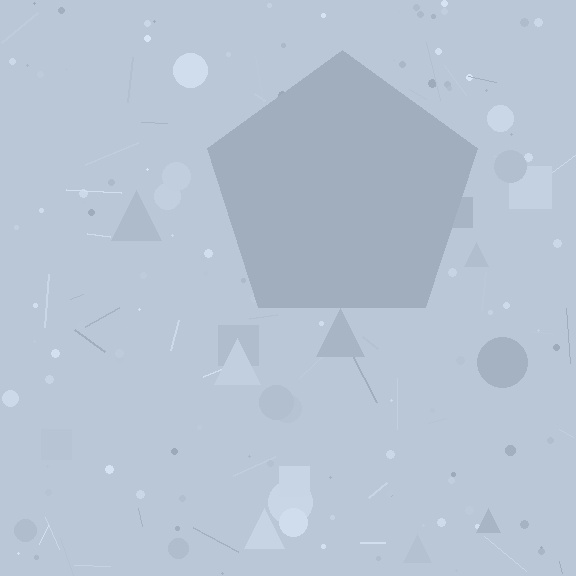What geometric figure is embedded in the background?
A pentagon is embedded in the background.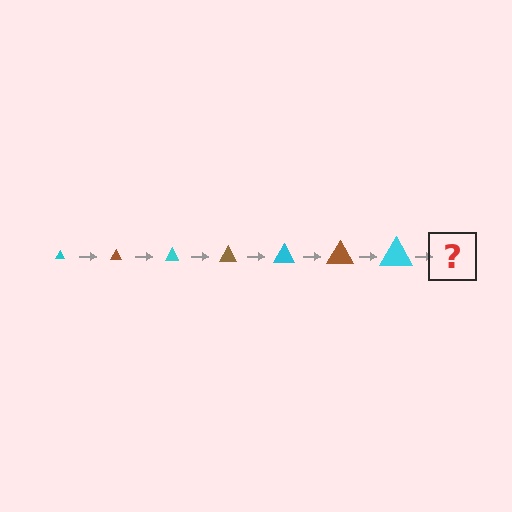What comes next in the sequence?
The next element should be a brown triangle, larger than the previous one.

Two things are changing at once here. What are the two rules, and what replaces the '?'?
The two rules are that the triangle grows larger each step and the color cycles through cyan and brown. The '?' should be a brown triangle, larger than the previous one.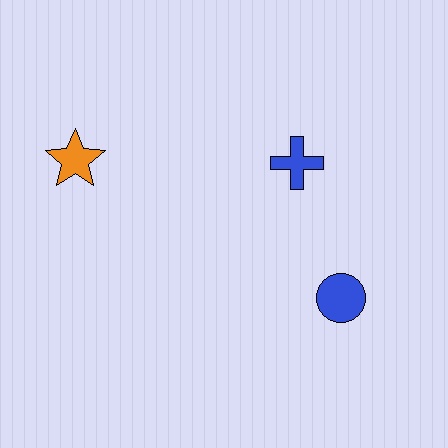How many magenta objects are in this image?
There are no magenta objects.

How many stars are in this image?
There is 1 star.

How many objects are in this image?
There are 3 objects.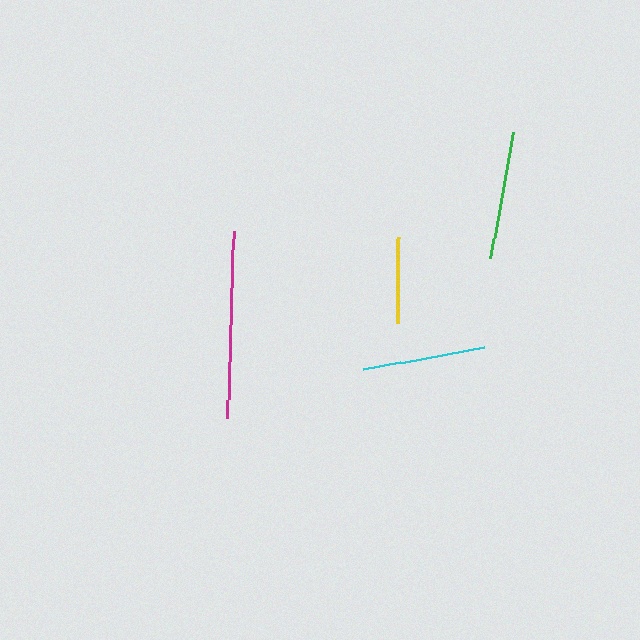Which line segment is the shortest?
The yellow line is the shortest at approximately 85 pixels.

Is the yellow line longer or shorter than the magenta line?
The magenta line is longer than the yellow line.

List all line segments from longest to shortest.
From longest to shortest: magenta, green, cyan, yellow.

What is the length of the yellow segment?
The yellow segment is approximately 85 pixels long.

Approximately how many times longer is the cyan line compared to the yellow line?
The cyan line is approximately 1.4 times the length of the yellow line.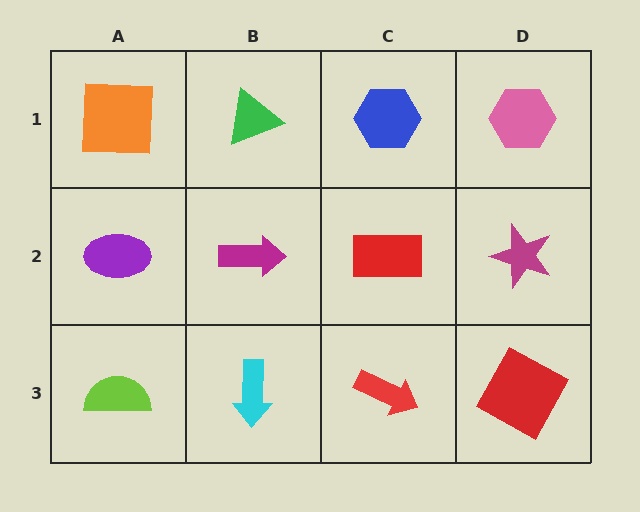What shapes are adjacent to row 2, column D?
A pink hexagon (row 1, column D), a red square (row 3, column D), a red rectangle (row 2, column C).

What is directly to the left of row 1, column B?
An orange square.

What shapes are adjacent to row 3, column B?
A magenta arrow (row 2, column B), a lime semicircle (row 3, column A), a red arrow (row 3, column C).